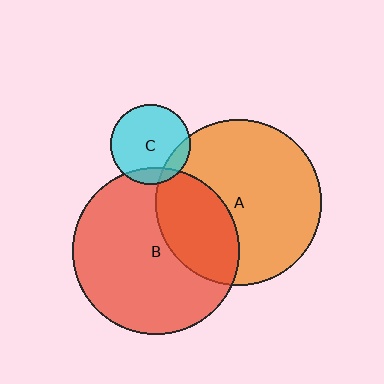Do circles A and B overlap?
Yes.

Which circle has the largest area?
Circle B (red).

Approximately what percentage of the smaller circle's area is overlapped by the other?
Approximately 30%.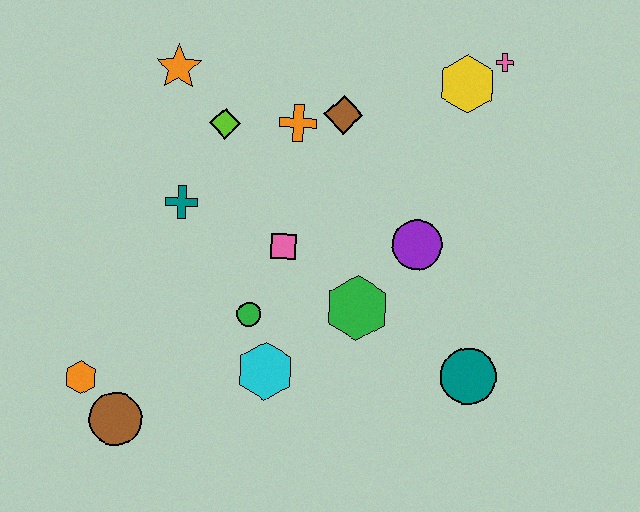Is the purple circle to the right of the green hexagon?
Yes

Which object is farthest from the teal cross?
The pink cross is farthest from the teal cross.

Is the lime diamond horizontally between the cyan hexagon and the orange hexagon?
Yes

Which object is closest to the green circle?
The cyan hexagon is closest to the green circle.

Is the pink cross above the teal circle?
Yes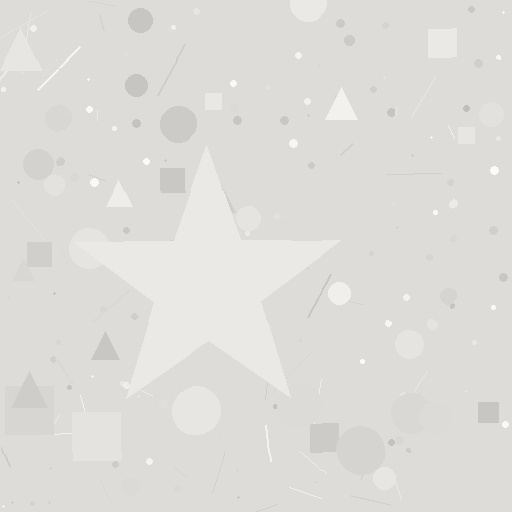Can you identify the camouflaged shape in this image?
The camouflaged shape is a star.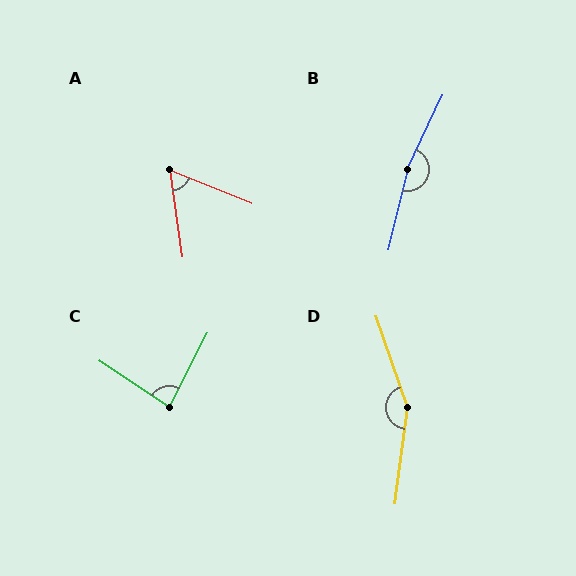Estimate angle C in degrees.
Approximately 84 degrees.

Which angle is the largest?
B, at approximately 168 degrees.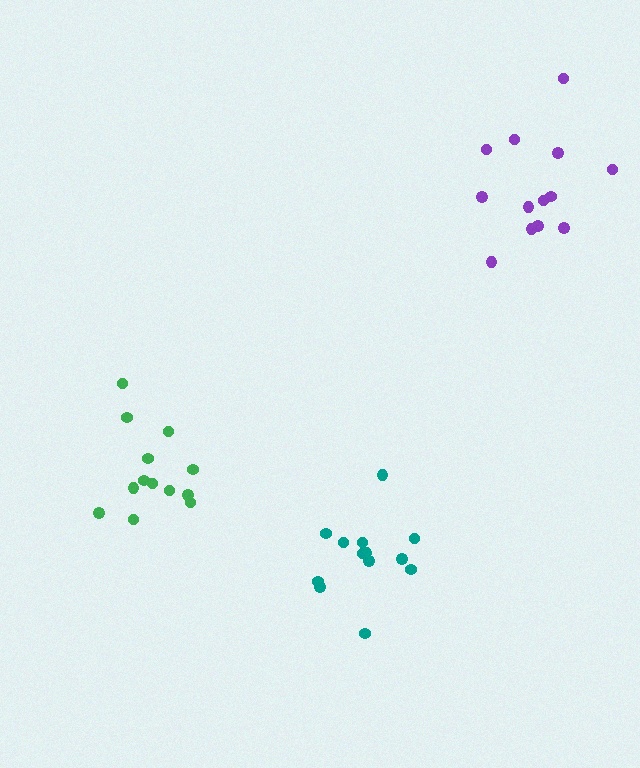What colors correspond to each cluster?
The clusters are colored: purple, teal, green.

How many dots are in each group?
Group 1: 13 dots, Group 2: 13 dots, Group 3: 13 dots (39 total).